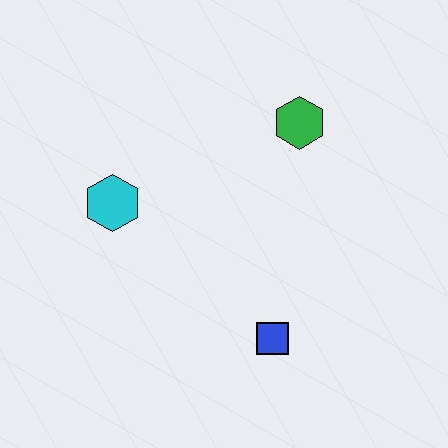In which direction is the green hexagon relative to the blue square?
The green hexagon is above the blue square.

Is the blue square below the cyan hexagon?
Yes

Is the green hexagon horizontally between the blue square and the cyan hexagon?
No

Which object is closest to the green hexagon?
The cyan hexagon is closest to the green hexagon.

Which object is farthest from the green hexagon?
The blue square is farthest from the green hexagon.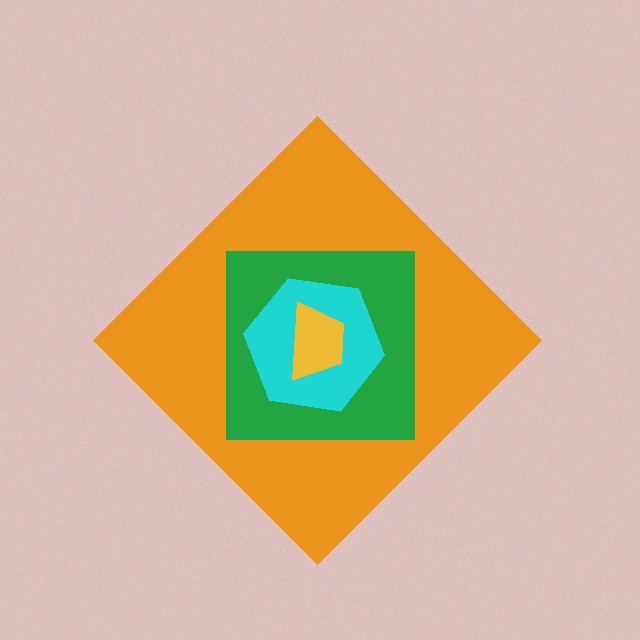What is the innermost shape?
The yellow trapezoid.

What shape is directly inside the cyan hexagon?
The yellow trapezoid.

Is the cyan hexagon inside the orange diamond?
Yes.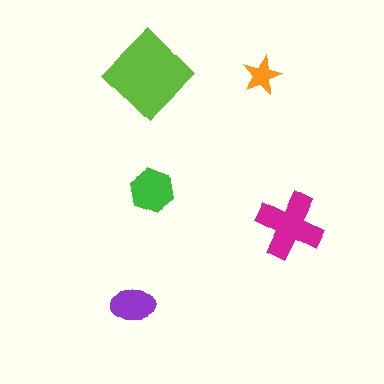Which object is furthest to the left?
The purple ellipse is leftmost.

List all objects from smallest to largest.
The orange star, the purple ellipse, the green hexagon, the magenta cross, the lime diamond.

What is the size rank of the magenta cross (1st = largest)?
2nd.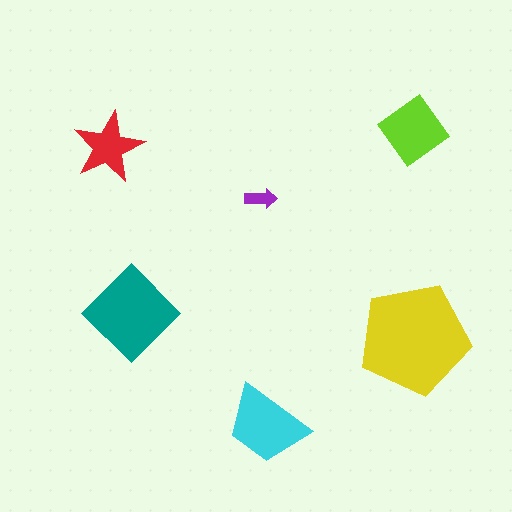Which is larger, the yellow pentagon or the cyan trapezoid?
The yellow pentagon.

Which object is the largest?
The yellow pentagon.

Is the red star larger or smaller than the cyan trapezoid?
Smaller.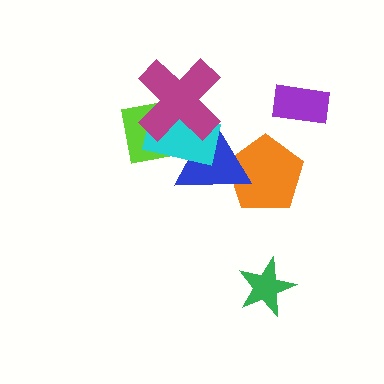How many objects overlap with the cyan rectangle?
3 objects overlap with the cyan rectangle.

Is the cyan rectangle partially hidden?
Yes, it is partially covered by another shape.